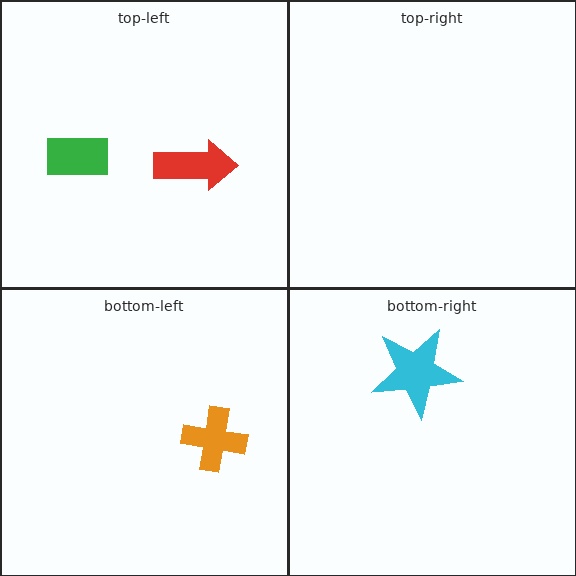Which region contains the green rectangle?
The top-left region.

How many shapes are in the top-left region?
2.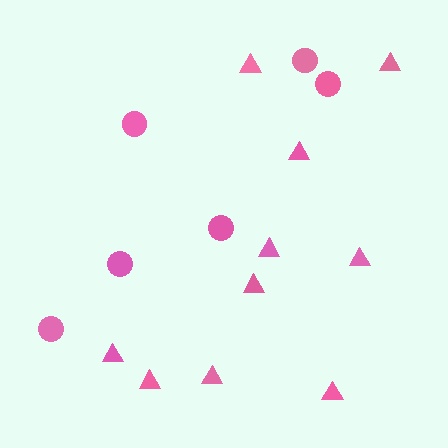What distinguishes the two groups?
There are 2 groups: one group of circles (6) and one group of triangles (10).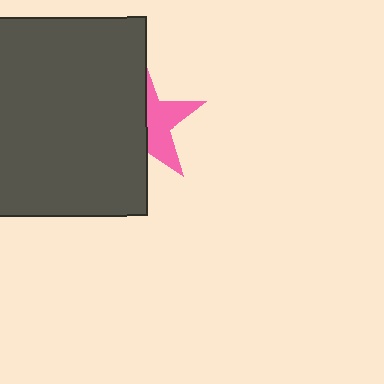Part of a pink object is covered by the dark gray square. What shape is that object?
It is a star.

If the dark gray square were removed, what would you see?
You would see the complete pink star.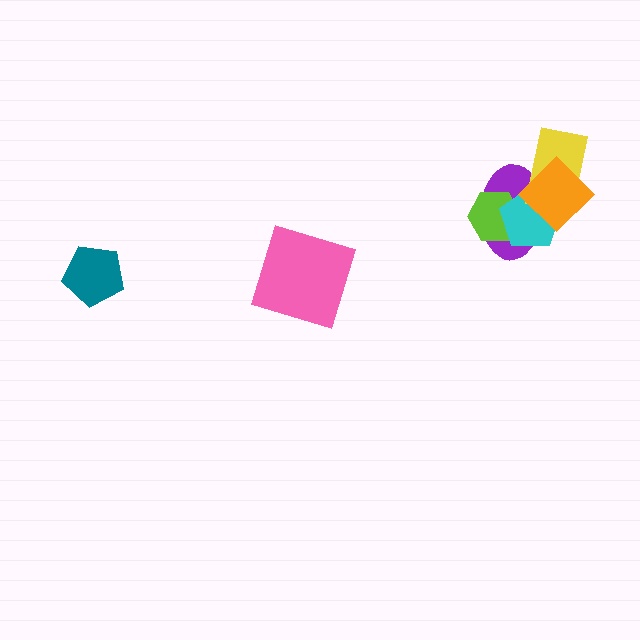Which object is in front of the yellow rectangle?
The orange diamond is in front of the yellow rectangle.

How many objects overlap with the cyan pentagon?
4 objects overlap with the cyan pentagon.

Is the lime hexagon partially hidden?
Yes, it is partially covered by another shape.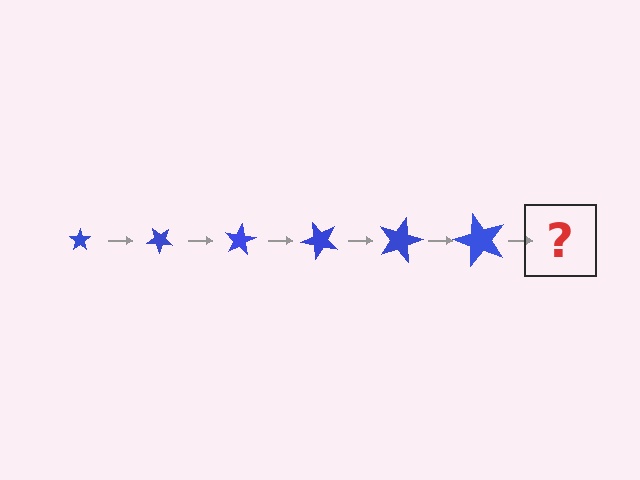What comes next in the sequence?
The next element should be a star, larger than the previous one and rotated 240 degrees from the start.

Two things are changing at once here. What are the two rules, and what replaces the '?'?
The two rules are that the star grows larger each step and it rotates 40 degrees each step. The '?' should be a star, larger than the previous one and rotated 240 degrees from the start.